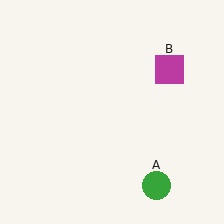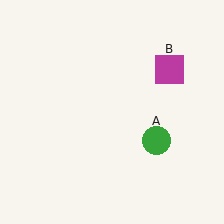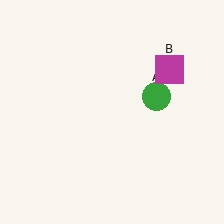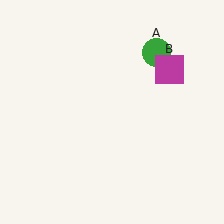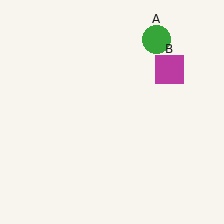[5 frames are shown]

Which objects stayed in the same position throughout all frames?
Magenta square (object B) remained stationary.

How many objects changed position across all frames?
1 object changed position: green circle (object A).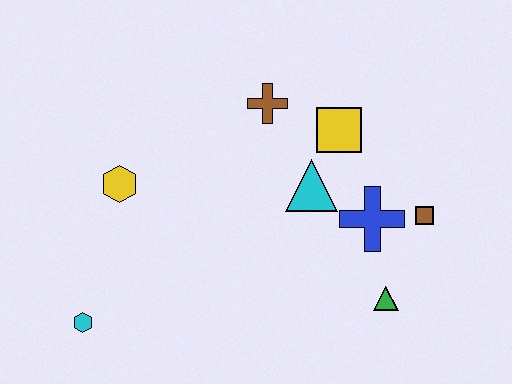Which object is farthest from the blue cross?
The cyan hexagon is farthest from the blue cross.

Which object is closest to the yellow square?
The cyan triangle is closest to the yellow square.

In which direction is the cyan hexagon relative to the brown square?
The cyan hexagon is to the left of the brown square.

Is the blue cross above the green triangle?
Yes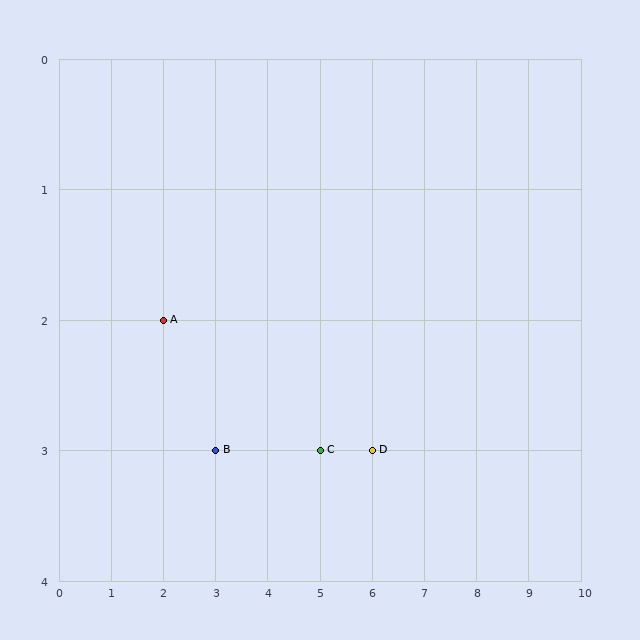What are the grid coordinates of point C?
Point C is at grid coordinates (5, 3).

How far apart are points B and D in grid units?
Points B and D are 3 columns apart.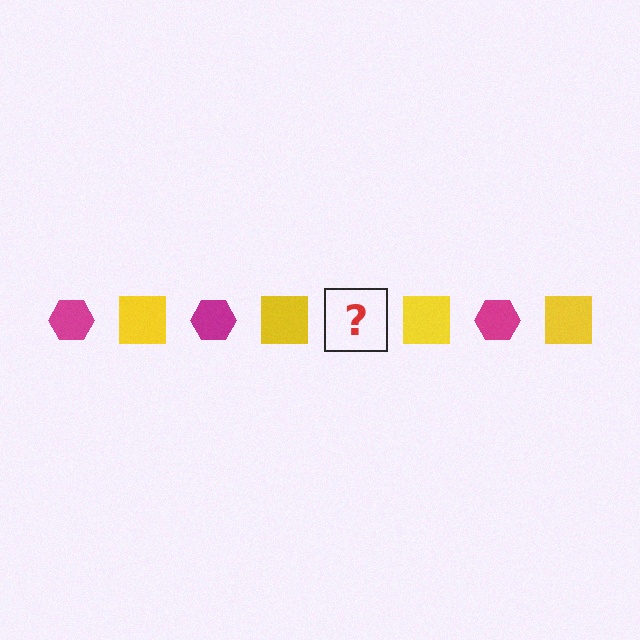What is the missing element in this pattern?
The missing element is a magenta hexagon.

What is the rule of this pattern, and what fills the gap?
The rule is that the pattern alternates between magenta hexagon and yellow square. The gap should be filled with a magenta hexagon.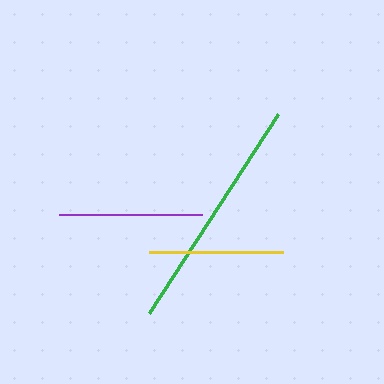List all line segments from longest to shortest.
From longest to shortest: green, purple, yellow.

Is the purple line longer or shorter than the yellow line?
The purple line is longer than the yellow line.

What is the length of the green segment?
The green segment is approximately 238 pixels long.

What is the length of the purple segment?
The purple segment is approximately 144 pixels long.